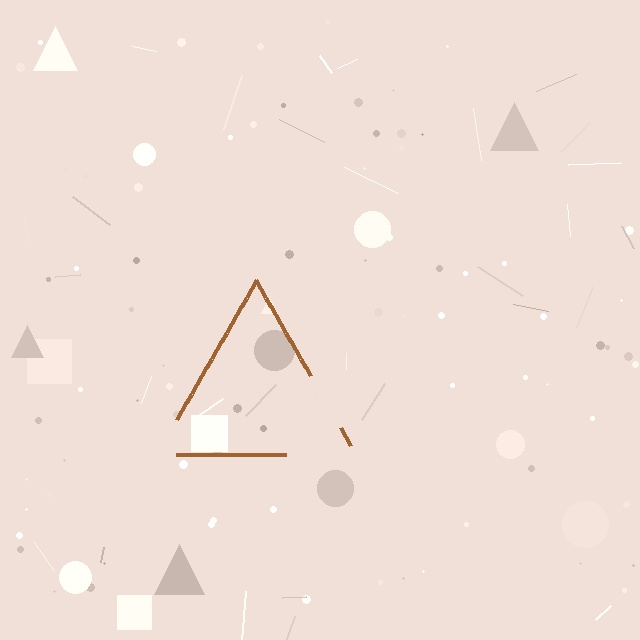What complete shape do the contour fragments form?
The contour fragments form a triangle.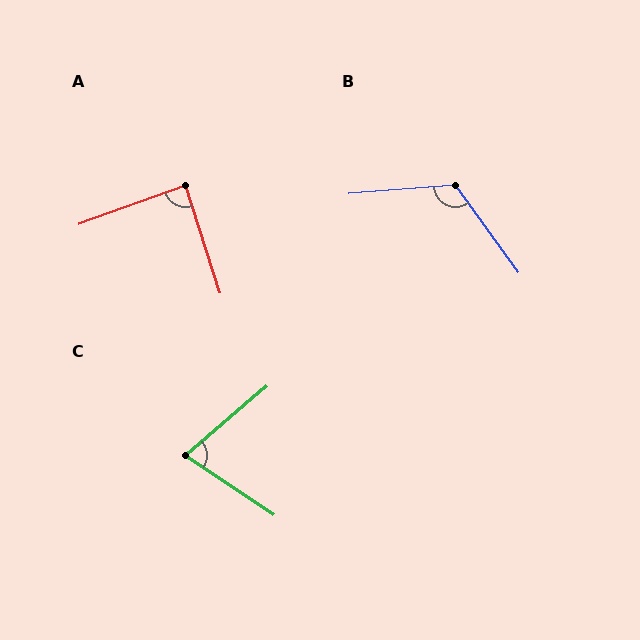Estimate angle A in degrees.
Approximately 88 degrees.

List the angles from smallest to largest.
C (74°), A (88°), B (121°).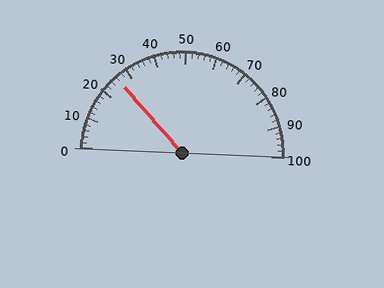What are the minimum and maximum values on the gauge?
The gauge ranges from 0 to 100.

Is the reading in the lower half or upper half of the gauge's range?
The reading is in the lower half of the range (0 to 100).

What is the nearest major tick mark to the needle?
The nearest major tick mark is 30.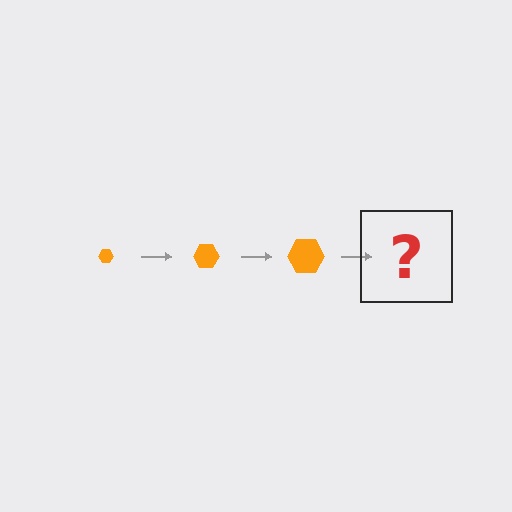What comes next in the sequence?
The next element should be an orange hexagon, larger than the previous one.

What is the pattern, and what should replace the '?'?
The pattern is that the hexagon gets progressively larger each step. The '?' should be an orange hexagon, larger than the previous one.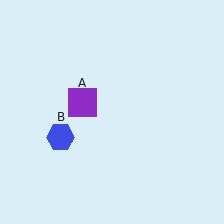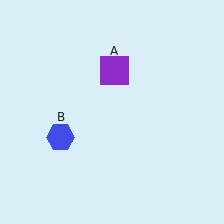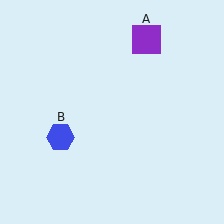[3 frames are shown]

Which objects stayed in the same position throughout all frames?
Blue hexagon (object B) remained stationary.